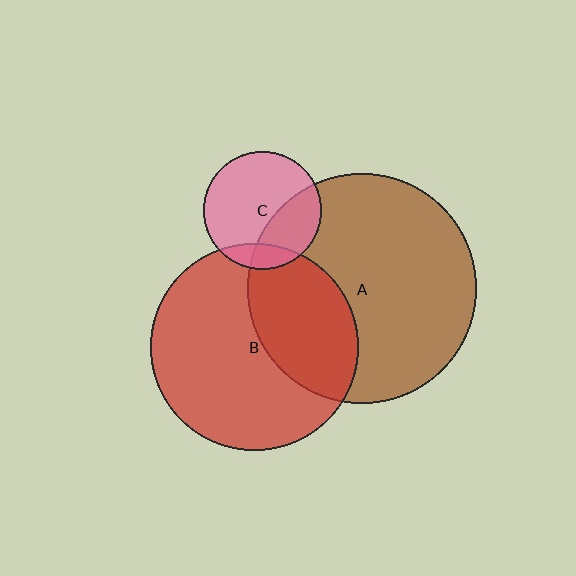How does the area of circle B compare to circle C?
Approximately 3.1 times.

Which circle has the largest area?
Circle A (brown).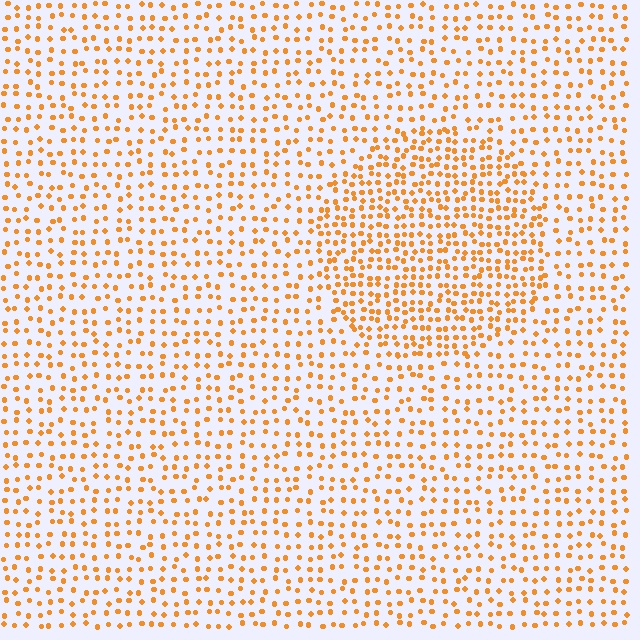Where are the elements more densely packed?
The elements are more densely packed inside the circle boundary.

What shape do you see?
I see a circle.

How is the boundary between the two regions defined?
The boundary is defined by a change in element density (approximately 1.7x ratio). All elements are the same color, size, and shape.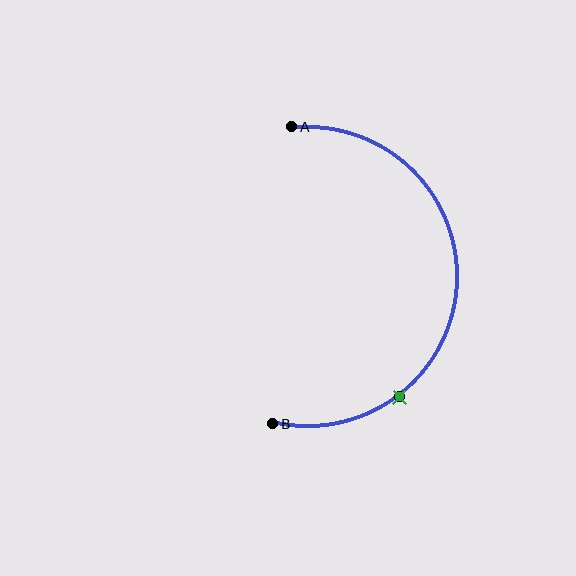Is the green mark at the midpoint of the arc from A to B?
No. The green mark lies on the arc but is closer to endpoint B. The arc midpoint would be at the point on the curve equidistant along the arc from both A and B.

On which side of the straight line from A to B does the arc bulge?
The arc bulges to the right of the straight line connecting A and B.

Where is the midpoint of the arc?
The arc midpoint is the point on the curve farthest from the straight line joining A and B. It sits to the right of that line.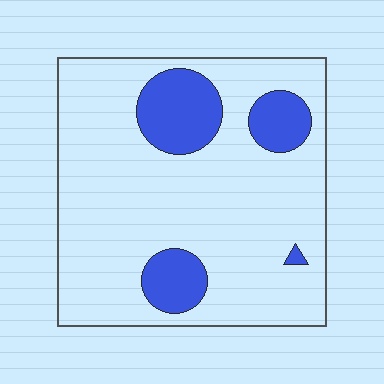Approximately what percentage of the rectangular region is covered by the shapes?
Approximately 20%.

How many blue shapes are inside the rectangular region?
4.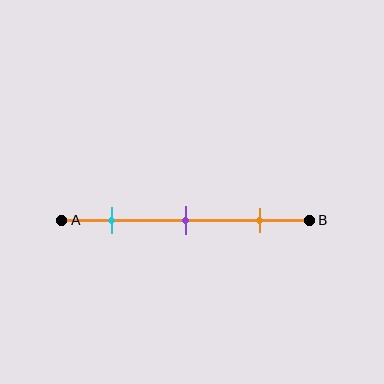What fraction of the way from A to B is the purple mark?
The purple mark is approximately 50% (0.5) of the way from A to B.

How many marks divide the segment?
There are 3 marks dividing the segment.